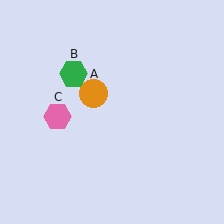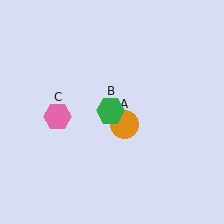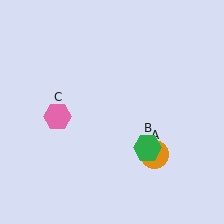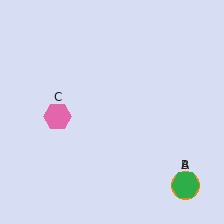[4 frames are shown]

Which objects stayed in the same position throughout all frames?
Pink hexagon (object C) remained stationary.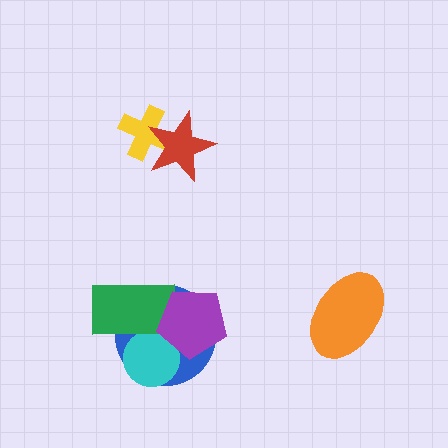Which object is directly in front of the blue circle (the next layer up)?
The cyan circle is directly in front of the blue circle.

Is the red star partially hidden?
No, no other shape covers it.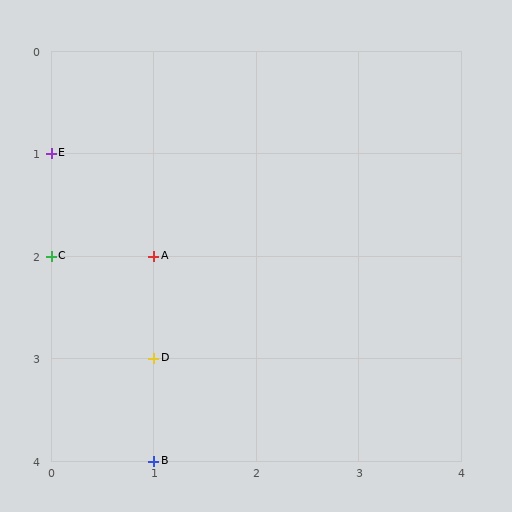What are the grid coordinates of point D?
Point D is at grid coordinates (1, 3).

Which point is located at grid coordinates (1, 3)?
Point D is at (1, 3).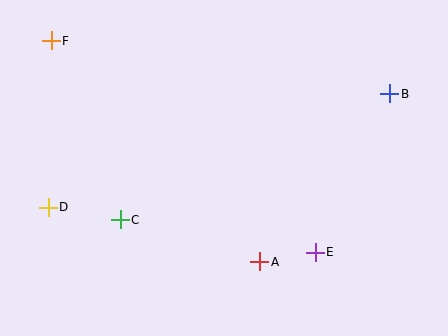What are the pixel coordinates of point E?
Point E is at (315, 252).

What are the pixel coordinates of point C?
Point C is at (120, 220).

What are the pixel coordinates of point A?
Point A is at (260, 262).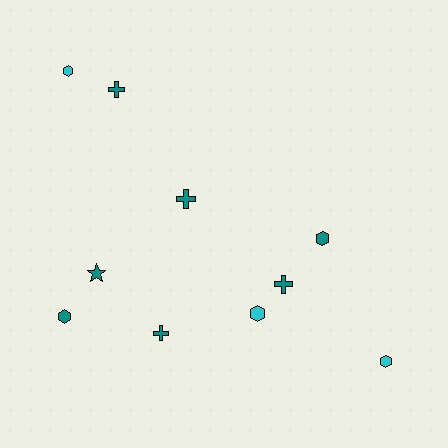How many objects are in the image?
There are 10 objects.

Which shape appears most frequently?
Hexagon, with 5 objects.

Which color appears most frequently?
Teal, with 7 objects.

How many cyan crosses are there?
There are no cyan crosses.